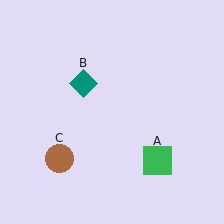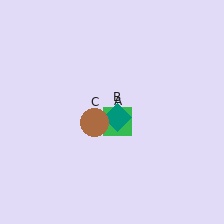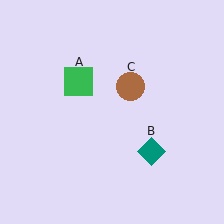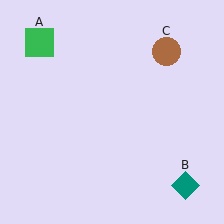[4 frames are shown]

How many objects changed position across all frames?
3 objects changed position: green square (object A), teal diamond (object B), brown circle (object C).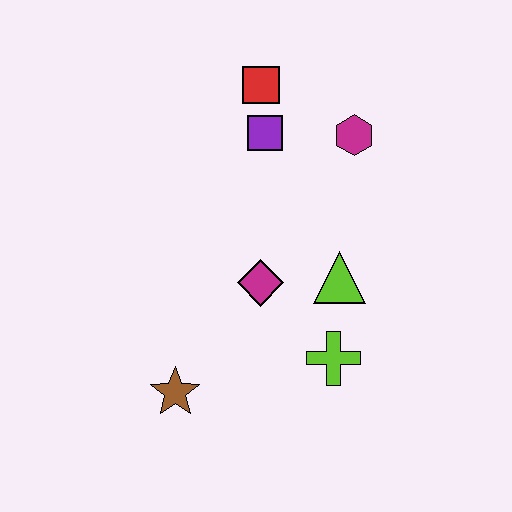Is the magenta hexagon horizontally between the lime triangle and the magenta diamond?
No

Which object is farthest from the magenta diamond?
The red square is farthest from the magenta diamond.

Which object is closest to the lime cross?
The lime triangle is closest to the lime cross.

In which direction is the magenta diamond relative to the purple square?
The magenta diamond is below the purple square.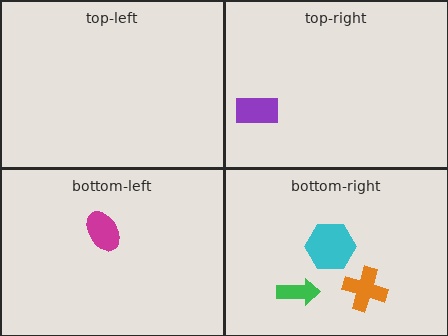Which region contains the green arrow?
The bottom-right region.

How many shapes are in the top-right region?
1.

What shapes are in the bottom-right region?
The orange cross, the cyan hexagon, the green arrow.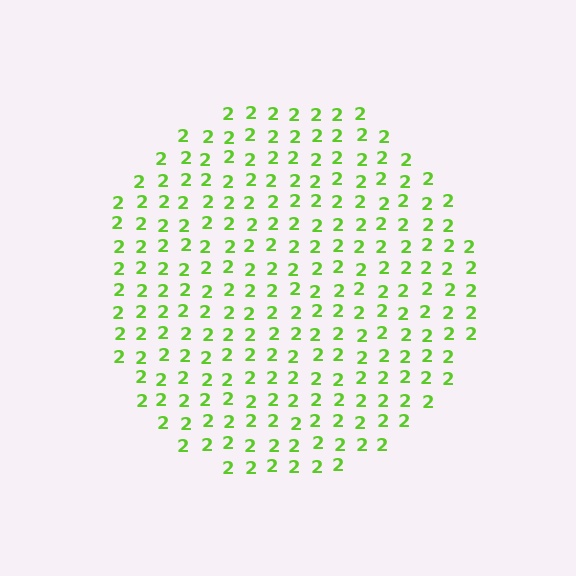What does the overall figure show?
The overall figure shows a circle.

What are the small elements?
The small elements are digit 2's.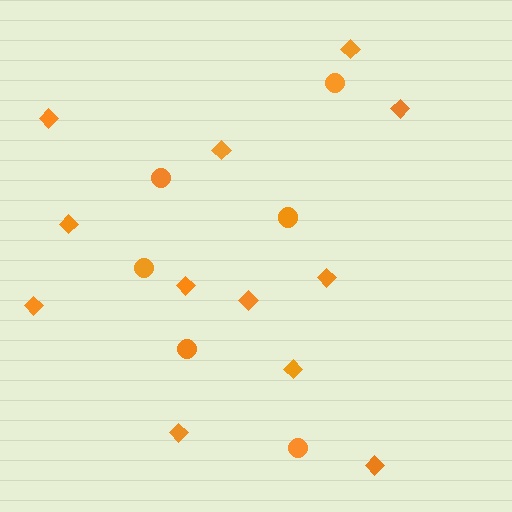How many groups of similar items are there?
There are 2 groups: one group of diamonds (12) and one group of circles (6).